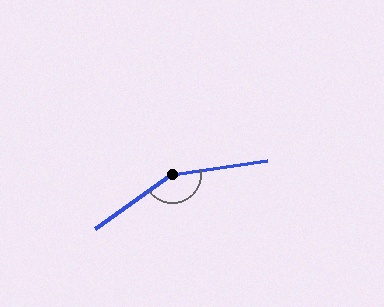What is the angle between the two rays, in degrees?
Approximately 153 degrees.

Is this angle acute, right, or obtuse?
It is obtuse.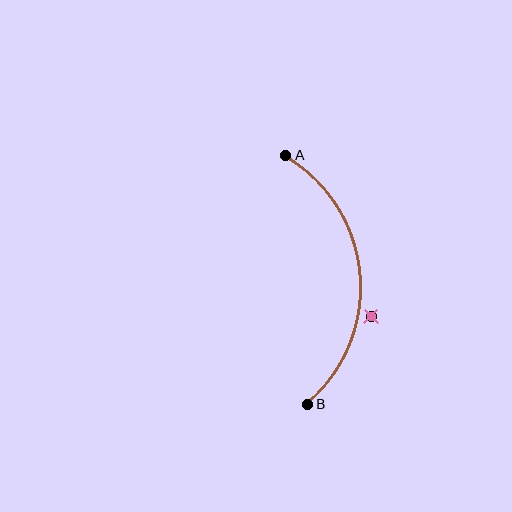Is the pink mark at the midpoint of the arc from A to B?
No — the pink mark does not lie on the arc at all. It sits slightly outside the curve.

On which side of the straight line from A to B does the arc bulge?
The arc bulges to the right of the straight line connecting A and B.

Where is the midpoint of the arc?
The arc midpoint is the point on the curve farthest from the straight line joining A and B. It sits to the right of that line.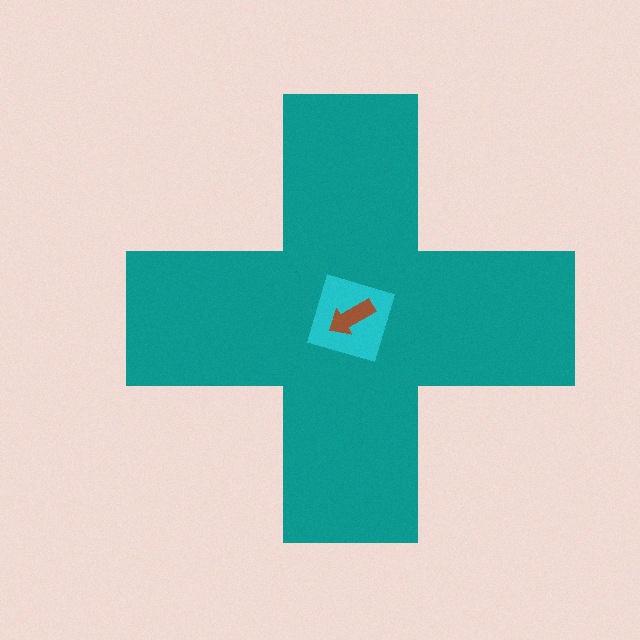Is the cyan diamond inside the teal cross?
Yes.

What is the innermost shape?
The brown arrow.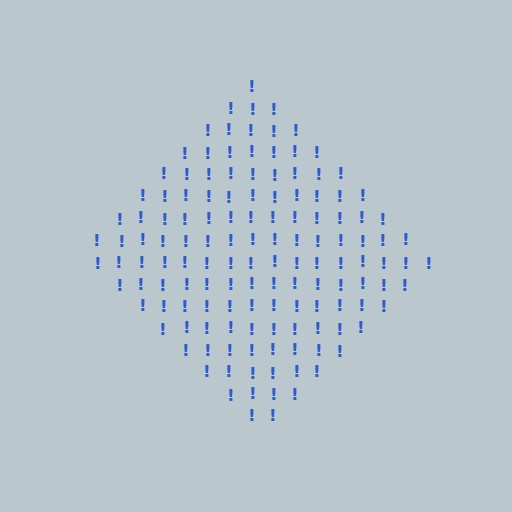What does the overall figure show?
The overall figure shows a diamond.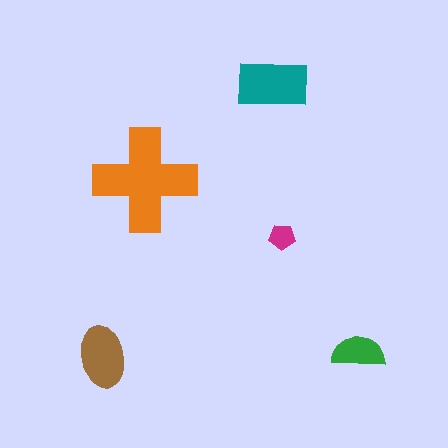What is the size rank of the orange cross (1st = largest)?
1st.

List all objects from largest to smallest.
The orange cross, the teal rectangle, the brown ellipse, the green semicircle, the magenta pentagon.